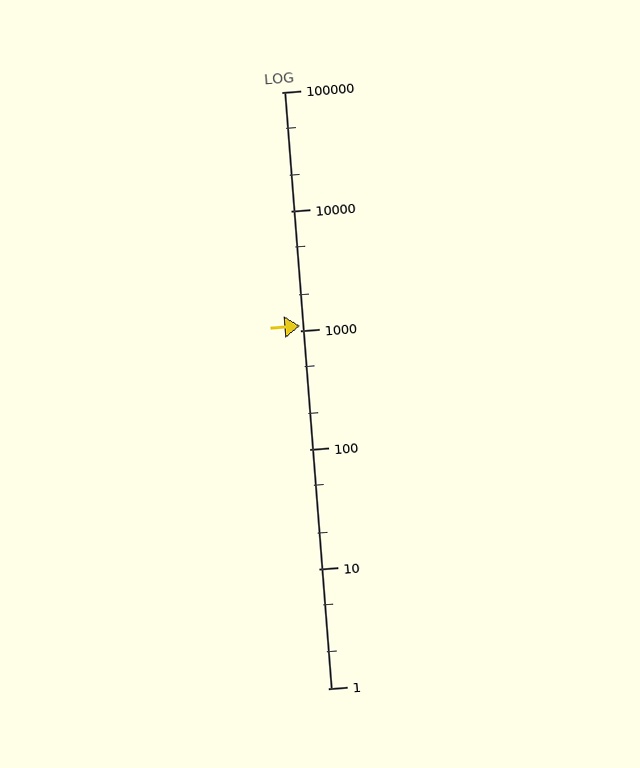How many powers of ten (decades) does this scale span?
The scale spans 5 decades, from 1 to 100000.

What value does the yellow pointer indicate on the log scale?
The pointer indicates approximately 1100.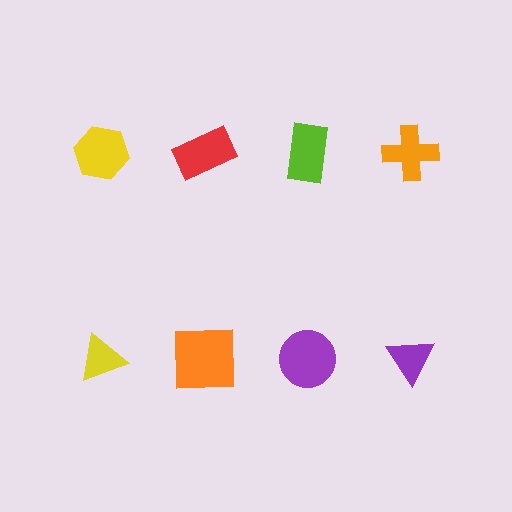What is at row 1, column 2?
A red rectangle.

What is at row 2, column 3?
A purple circle.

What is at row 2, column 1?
A yellow triangle.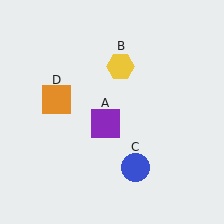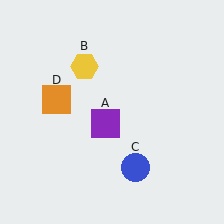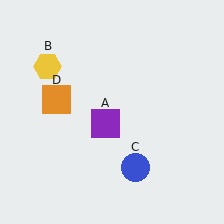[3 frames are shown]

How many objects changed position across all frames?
1 object changed position: yellow hexagon (object B).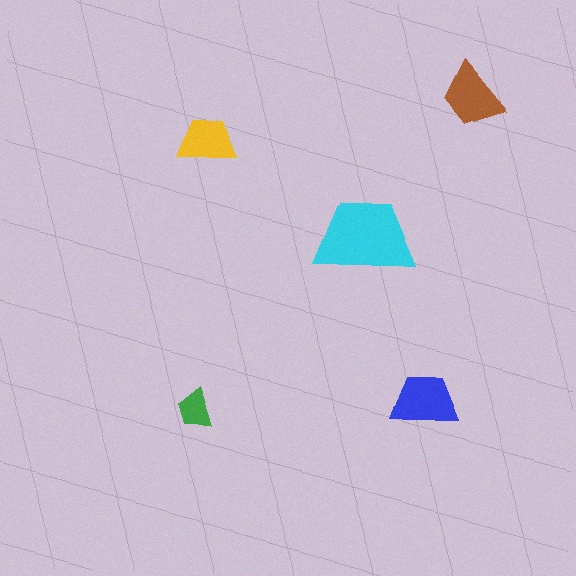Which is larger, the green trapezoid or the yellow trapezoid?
The yellow one.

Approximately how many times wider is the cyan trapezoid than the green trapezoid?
About 2.5 times wider.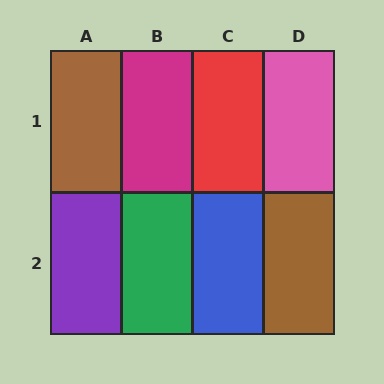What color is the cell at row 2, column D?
Brown.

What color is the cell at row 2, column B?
Green.